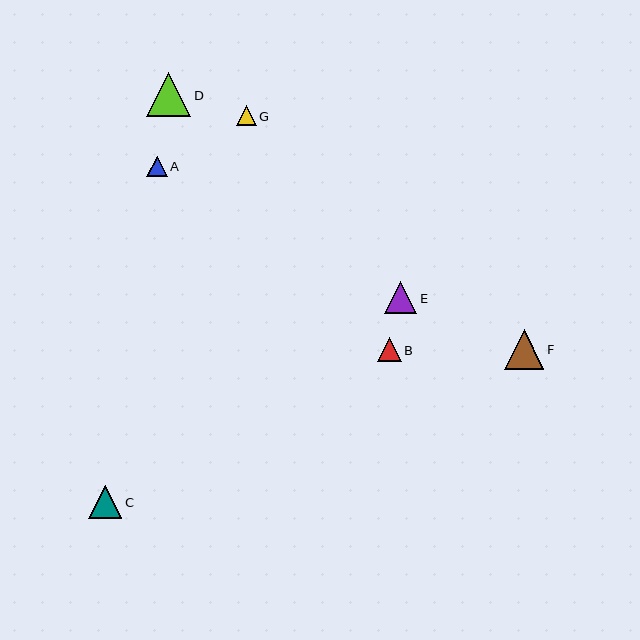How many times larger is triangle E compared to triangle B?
Triangle E is approximately 1.4 times the size of triangle B.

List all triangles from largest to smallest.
From largest to smallest: D, F, C, E, B, A, G.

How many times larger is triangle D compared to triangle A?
Triangle D is approximately 2.2 times the size of triangle A.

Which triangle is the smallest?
Triangle G is the smallest with a size of approximately 20 pixels.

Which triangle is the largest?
Triangle D is the largest with a size of approximately 44 pixels.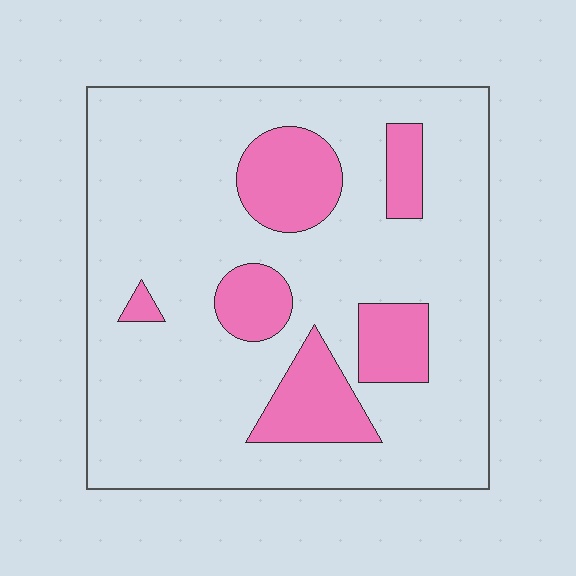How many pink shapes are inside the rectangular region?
6.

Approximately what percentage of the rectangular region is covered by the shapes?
Approximately 20%.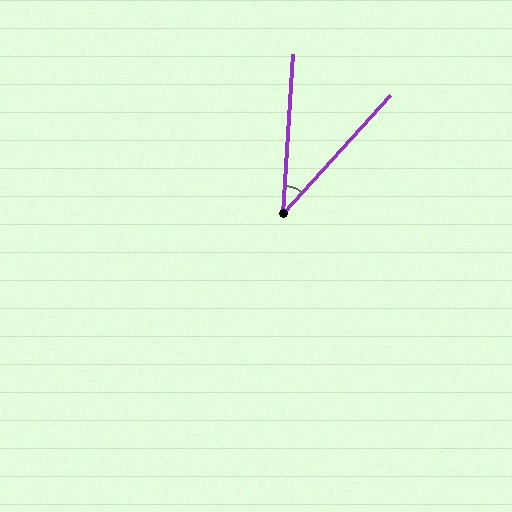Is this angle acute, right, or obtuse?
It is acute.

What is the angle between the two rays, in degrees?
Approximately 39 degrees.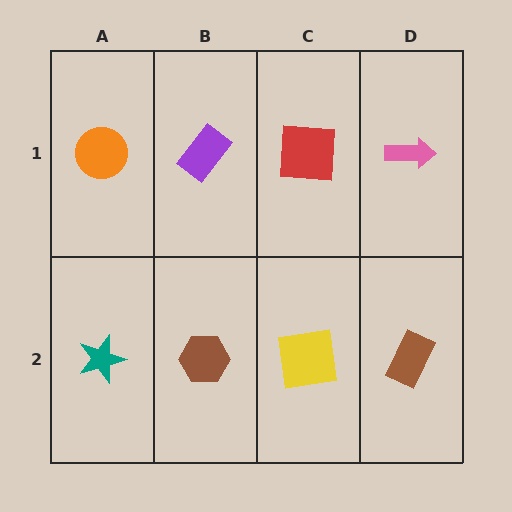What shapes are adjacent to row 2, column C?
A red square (row 1, column C), a brown hexagon (row 2, column B), a brown rectangle (row 2, column D).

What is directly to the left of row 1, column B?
An orange circle.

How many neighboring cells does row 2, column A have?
2.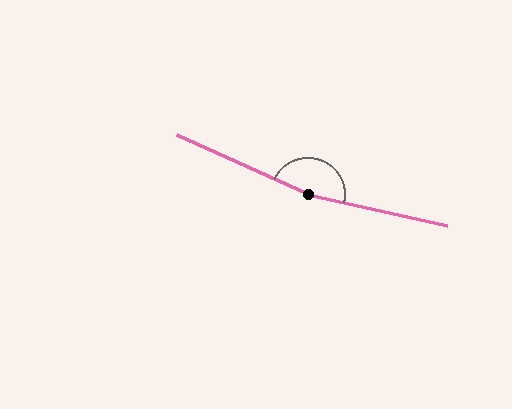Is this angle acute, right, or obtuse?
It is obtuse.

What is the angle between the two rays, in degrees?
Approximately 168 degrees.